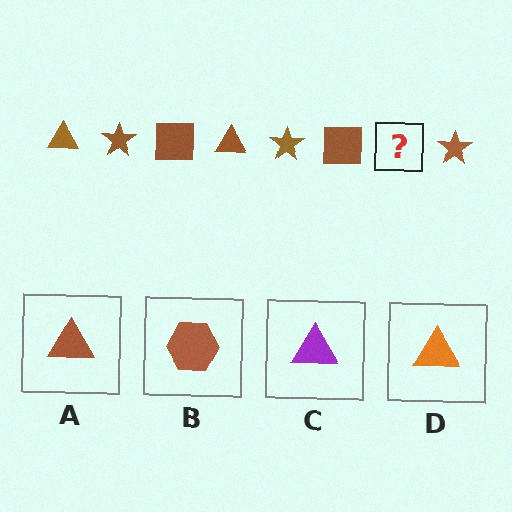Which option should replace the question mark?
Option A.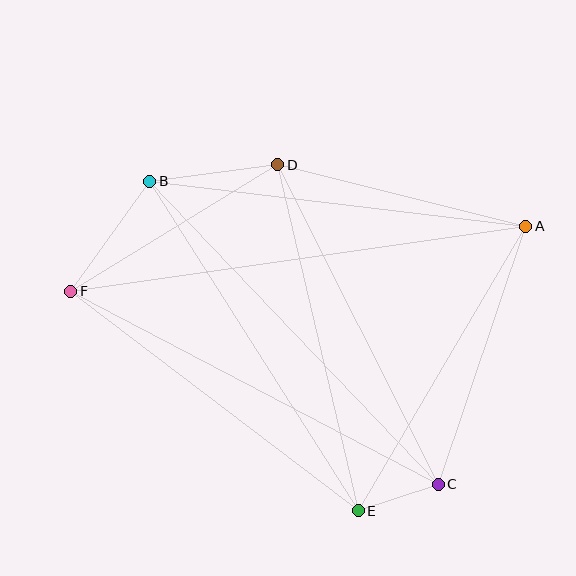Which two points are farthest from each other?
Points A and F are farthest from each other.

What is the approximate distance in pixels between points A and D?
The distance between A and D is approximately 256 pixels.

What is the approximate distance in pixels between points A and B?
The distance between A and B is approximately 379 pixels.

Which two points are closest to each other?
Points C and E are closest to each other.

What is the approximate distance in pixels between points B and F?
The distance between B and F is approximately 136 pixels.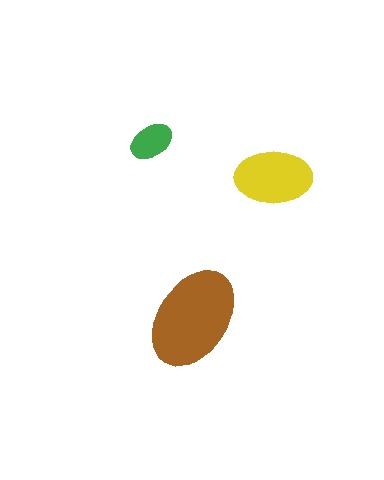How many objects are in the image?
There are 3 objects in the image.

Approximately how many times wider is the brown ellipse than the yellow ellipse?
About 1.5 times wider.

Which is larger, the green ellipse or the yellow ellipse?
The yellow one.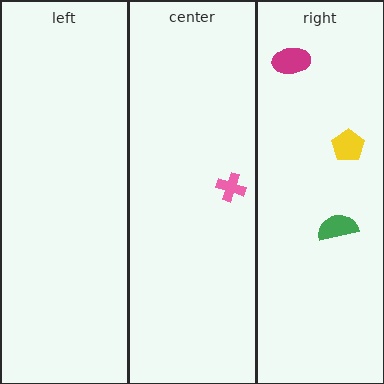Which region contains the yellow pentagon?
The right region.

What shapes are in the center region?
The pink cross.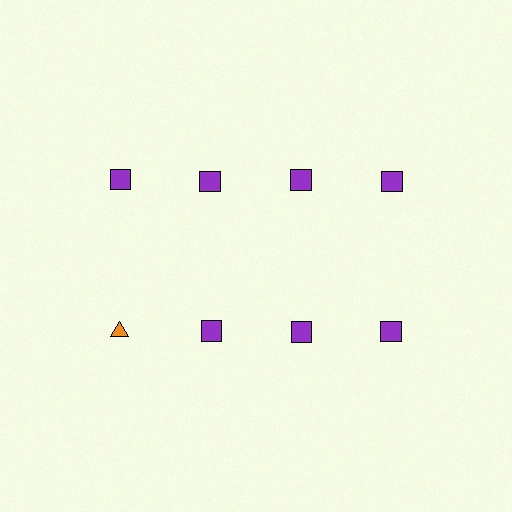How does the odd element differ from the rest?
It differs in both color (orange instead of purple) and shape (triangle instead of square).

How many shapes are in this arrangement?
There are 8 shapes arranged in a grid pattern.